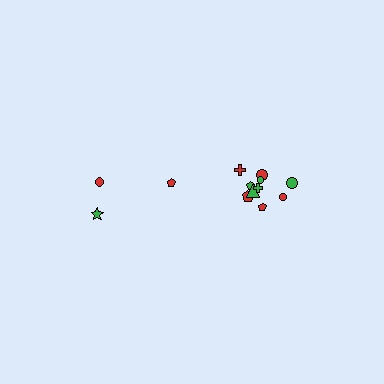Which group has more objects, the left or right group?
The right group.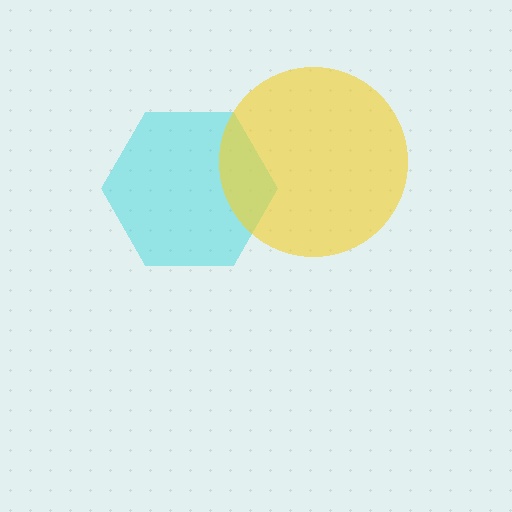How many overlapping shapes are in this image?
There are 2 overlapping shapes in the image.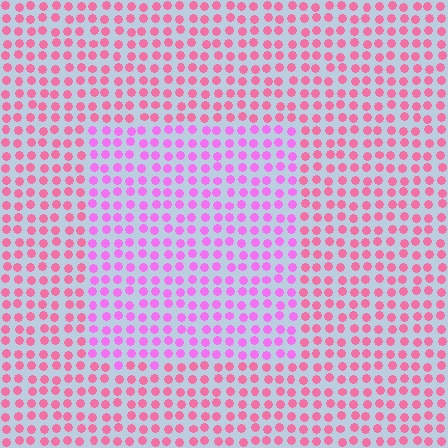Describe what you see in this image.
The image is filled with small pink elements in a uniform arrangement. A rectangle-shaped region is visible where the elements are tinted to a slightly different hue, forming a subtle color boundary.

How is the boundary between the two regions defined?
The boundary is defined purely by a slight shift in hue (about 35 degrees). Spacing, size, and orientation are identical on both sides.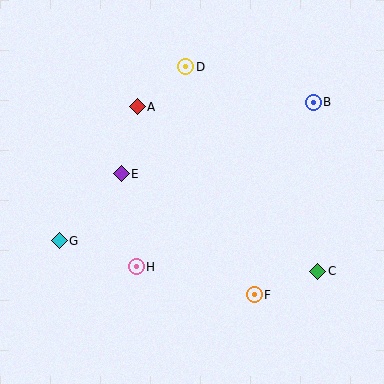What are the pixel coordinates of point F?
Point F is at (254, 295).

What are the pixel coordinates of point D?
Point D is at (186, 67).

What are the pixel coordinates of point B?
Point B is at (313, 102).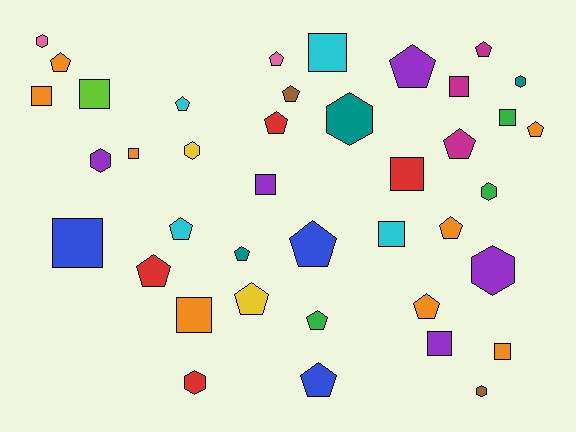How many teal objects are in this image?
There are 3 teal objects.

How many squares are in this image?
There are 13 squares.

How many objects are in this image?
There are 40 objects.